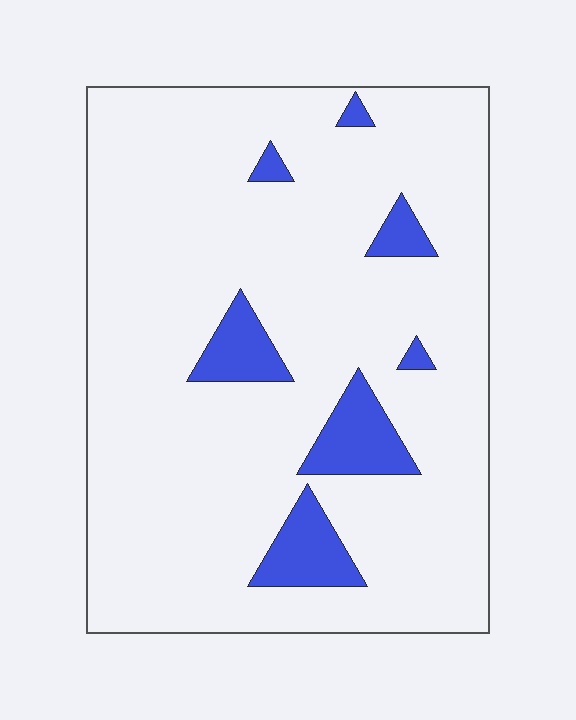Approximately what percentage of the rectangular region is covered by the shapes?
Approximately 10%.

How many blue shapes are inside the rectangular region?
7.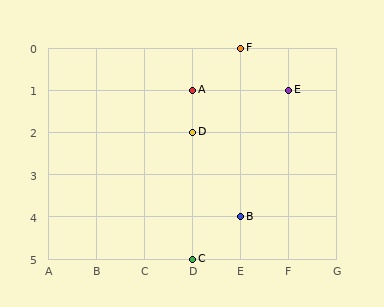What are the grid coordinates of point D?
Point D is at grid coordinates (D, 2).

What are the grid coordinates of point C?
Point C is at grid coordinates (D, 5).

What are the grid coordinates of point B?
Point B is at grid coordinates (E, 4).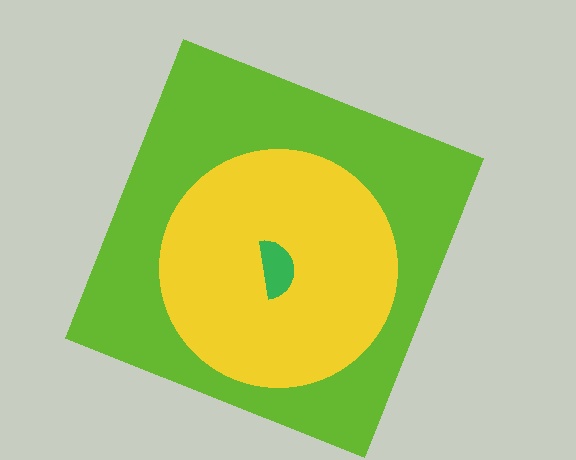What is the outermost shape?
The lime square.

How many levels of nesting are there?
3.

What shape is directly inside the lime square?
The yellow circle.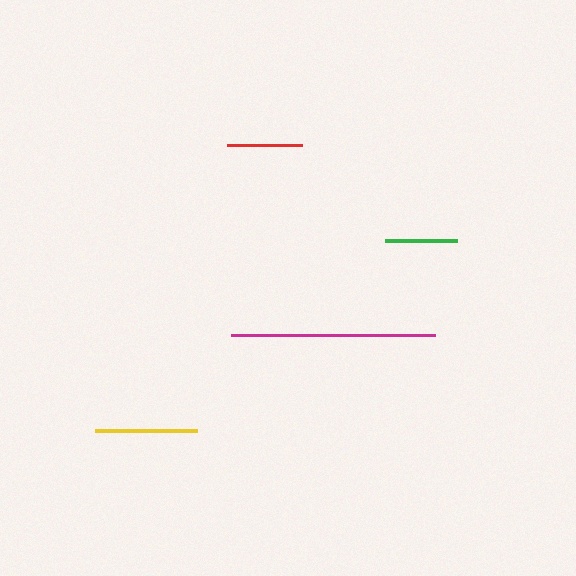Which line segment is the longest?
The magenta line is the longest at approximately 204 pixels.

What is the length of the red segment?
The red segment is approximately 75 pixels long.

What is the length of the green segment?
The green segment is approximately 72 pixels long.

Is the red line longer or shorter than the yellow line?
The yellow line is longer than the red line.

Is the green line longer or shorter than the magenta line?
The magenta line is longer than the green line.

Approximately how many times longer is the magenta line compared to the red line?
The magenta line is approximately 2.7 times the length of the red line.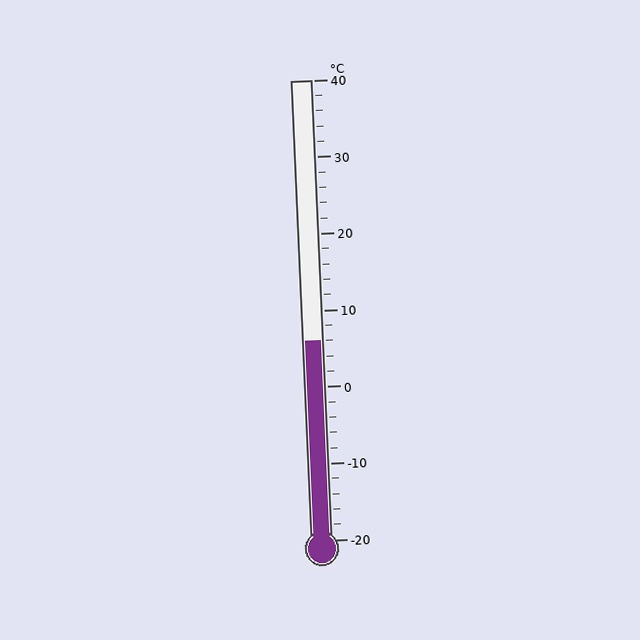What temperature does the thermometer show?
The thermometer shows approximately 6°C.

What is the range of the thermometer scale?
The thermometer scale ranges from -20°C to 40°C.